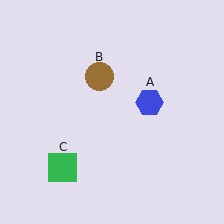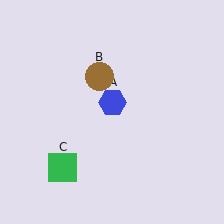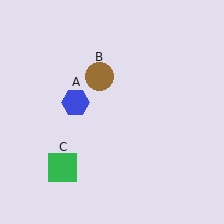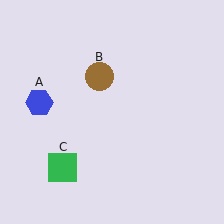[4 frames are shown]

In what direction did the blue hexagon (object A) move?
The blue hexagon (object A) moved left.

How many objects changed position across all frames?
1 object changed position: blue hexagon (object A).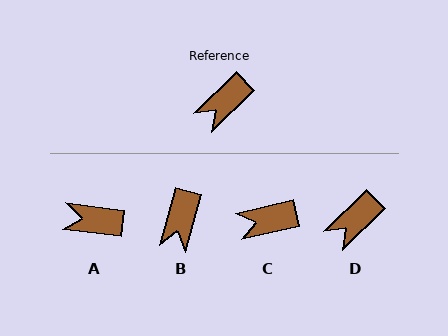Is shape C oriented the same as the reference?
No, it is off by about 31 degrees.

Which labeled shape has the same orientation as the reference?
D.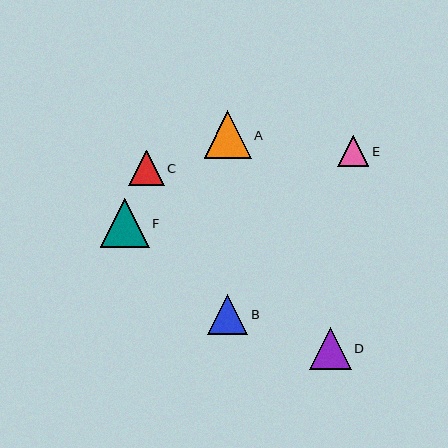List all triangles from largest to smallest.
From largest to smallest: F, A, D, B, C, E.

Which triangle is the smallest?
Triangle E is the smallest with a size of approximately 32 pixels.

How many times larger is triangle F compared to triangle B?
Triangle F is approximately 1.2 times the size of triangle B.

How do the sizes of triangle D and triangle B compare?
Triangle D and triangle B are approximately the same size.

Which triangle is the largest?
Triangle F is the largest with a size of approximately 49 pixels.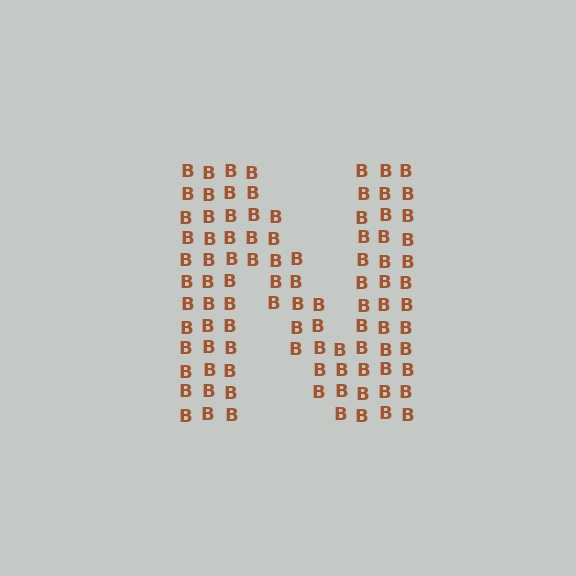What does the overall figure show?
The overall figure shows the letter N.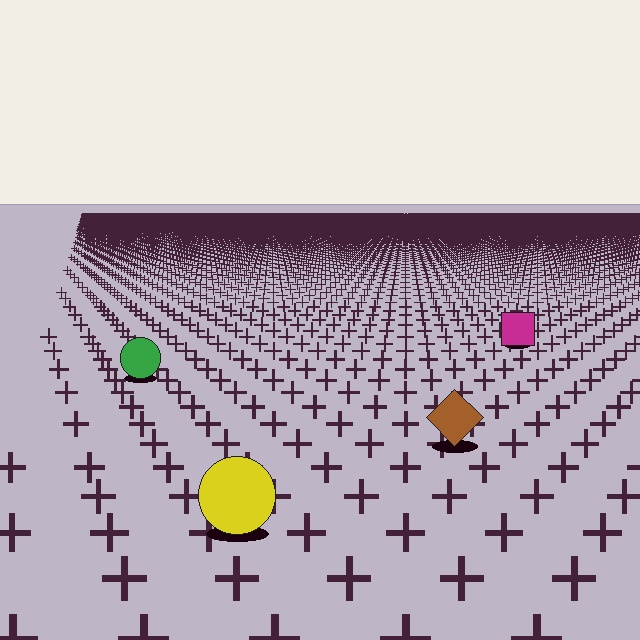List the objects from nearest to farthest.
From nearest to farthest: the yellow circle, the brown diamond, the green circle, the magenta square.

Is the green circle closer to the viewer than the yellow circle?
No. The yellow circle is closer — you can tell from the texture gradient: the ground texture is coarser near it.